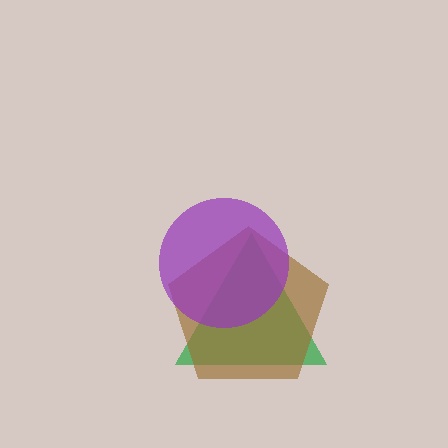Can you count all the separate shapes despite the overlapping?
Yes, there are 3 separate shapes.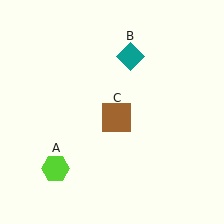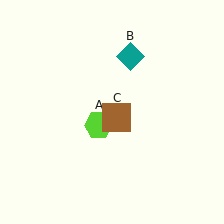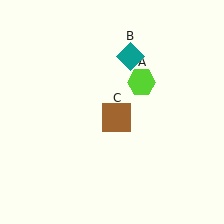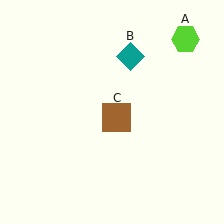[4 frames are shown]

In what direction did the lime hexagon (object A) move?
The lime hexagon (object A) moved up and to the right.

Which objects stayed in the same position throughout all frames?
Teal diamond (object B) and brown square (object C) remained stationary.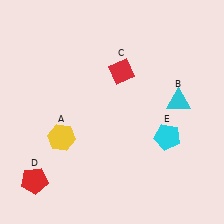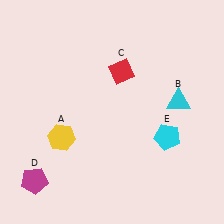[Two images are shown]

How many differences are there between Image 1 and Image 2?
There is 1 difference between the two images.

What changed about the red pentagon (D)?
In Image 1, D is red. In Image 2, it changed to magenta.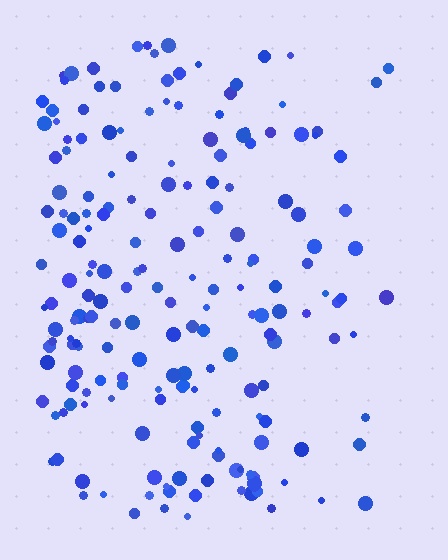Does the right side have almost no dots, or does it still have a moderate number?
Still a moderate number, just noticeably fewer than the left.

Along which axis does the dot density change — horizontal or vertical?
Horizontal.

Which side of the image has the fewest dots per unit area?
The right.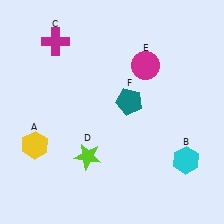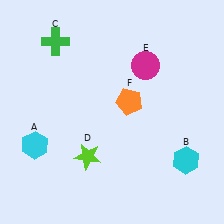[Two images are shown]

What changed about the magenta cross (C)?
In Image 1, C is magenta. In Image 2, it changed to green.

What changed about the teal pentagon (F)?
In Image 1, F is teal. In Image 2, it changed to orange.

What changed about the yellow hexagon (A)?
In Image 1, A is yellow. In Image 2, it changed to cyan.